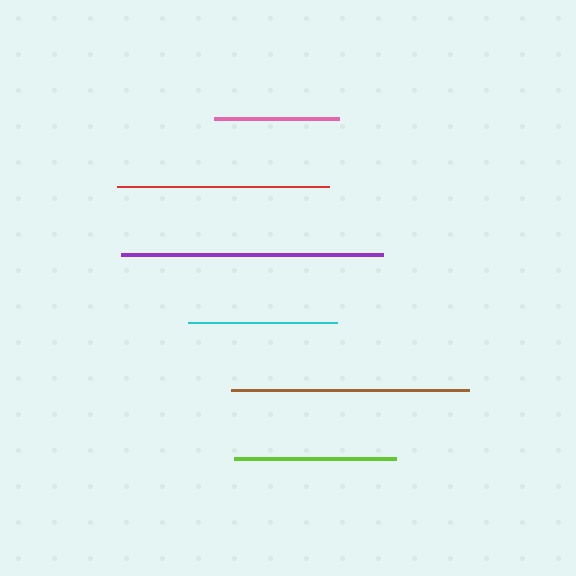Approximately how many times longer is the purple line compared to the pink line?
The purple line is approximately 2.1 times the length of the pink line.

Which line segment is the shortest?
The pink line is the shortest at approximately 125 pixels.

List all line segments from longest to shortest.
From longest to shortest: purple, brown, red, lime, cyan, pink.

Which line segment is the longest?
The purple line is the longest at approximately 262 pixels.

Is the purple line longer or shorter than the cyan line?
The purple line is longer than the cyan line.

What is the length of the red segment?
The red segment is approximately 213 pixels long.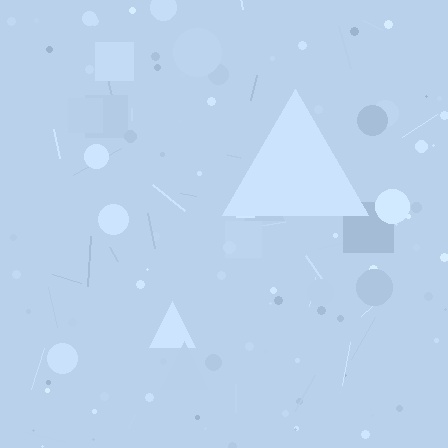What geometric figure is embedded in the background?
A triangle is embedded in the background.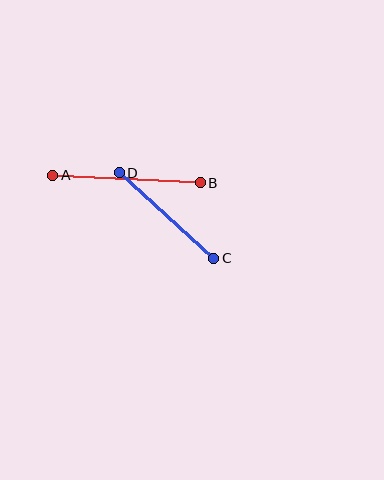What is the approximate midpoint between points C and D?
The midpoint is at approximately (166, 215) pixels.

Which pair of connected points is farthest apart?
Points A and B are farthest apart.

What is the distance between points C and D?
The distance is approximately 127 pixels.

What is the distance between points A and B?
The distance is approximately 148 pixels.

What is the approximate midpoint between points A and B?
The midpoint is at approximately (126, 179) pixels.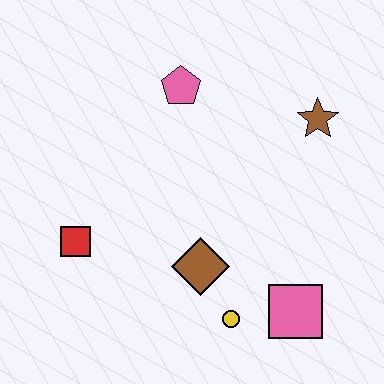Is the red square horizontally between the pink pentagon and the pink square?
No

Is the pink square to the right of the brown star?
No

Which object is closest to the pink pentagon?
The brown star is closest to the pink pentagon.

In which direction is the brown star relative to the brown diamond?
The brown star is above the brown diamond.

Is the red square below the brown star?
Yes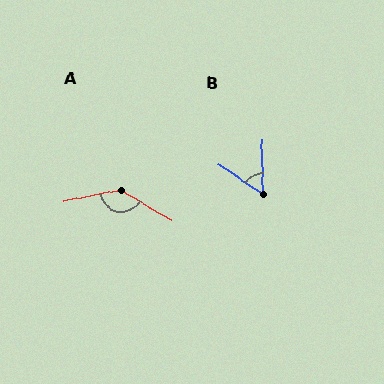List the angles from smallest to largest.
B (55°), A (138°).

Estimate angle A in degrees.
Approximately 138 degrees.